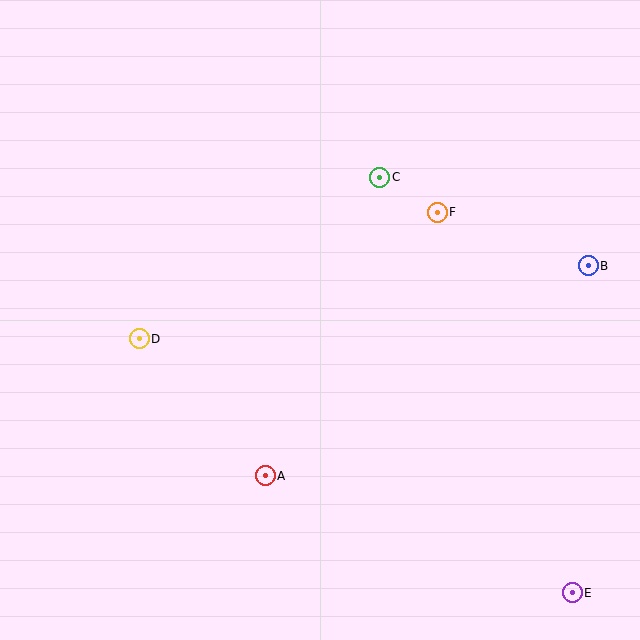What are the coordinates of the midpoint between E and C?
The midpoint between E and C is at (476, 385).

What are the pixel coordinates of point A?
Point A is at (265, 476).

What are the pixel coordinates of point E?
Point E is at (572, 593).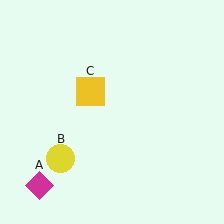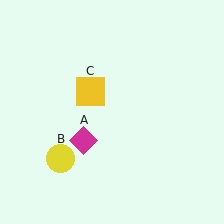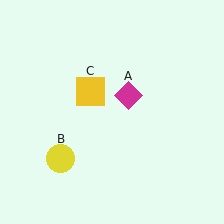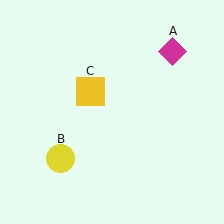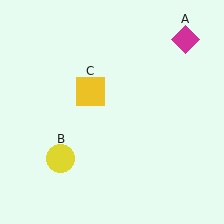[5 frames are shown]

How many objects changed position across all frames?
1 object changed position: magenta diamond (object A).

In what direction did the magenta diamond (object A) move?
The magenta diamond (object A) moved up and to the right.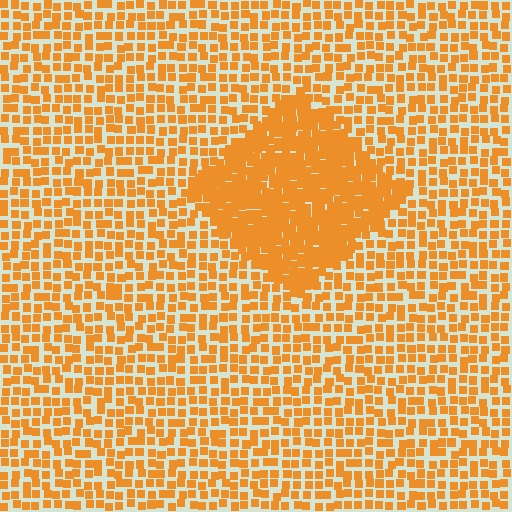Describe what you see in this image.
The image contains small orange elements arranged at two different densities. A diamond-shaped region is visible where the elements are more densely packed than the surrounding area.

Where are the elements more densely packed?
The elements are more densely packed inside the diamond boundary.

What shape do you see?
I see a diamond.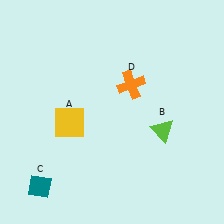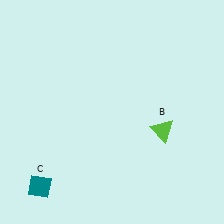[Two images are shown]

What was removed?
The orange cross (D), the yellow square (A) were removed in Image 2.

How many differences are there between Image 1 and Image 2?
There are 2 differences between the two images.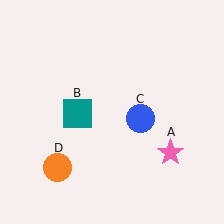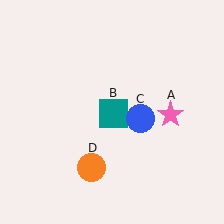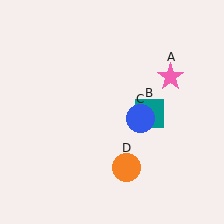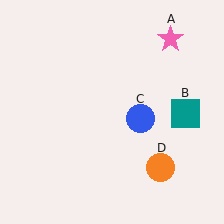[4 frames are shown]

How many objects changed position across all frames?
3 objects changed position: pink star (object A), teal square (object B), orange circle (object D).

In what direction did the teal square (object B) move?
The teal square (object B) moved right.